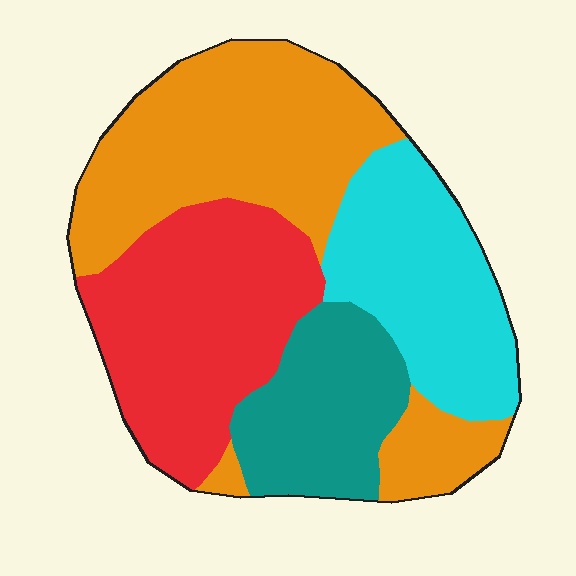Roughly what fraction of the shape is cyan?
Cyan covers about 20% of the shape.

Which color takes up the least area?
Teal, at roughly 15%.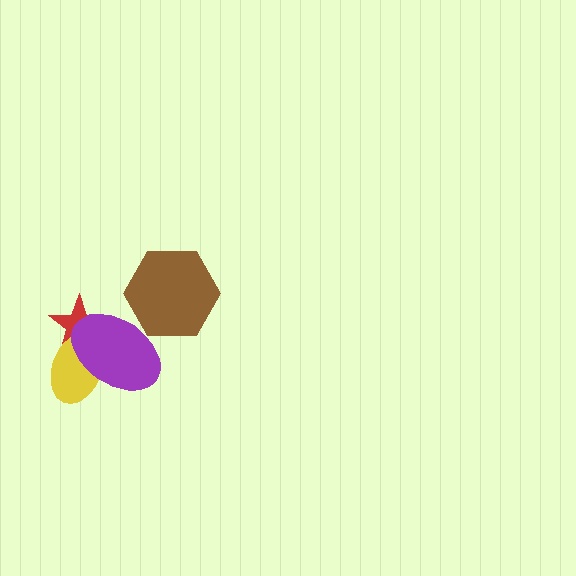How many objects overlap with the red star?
2 objects overlap with the red star.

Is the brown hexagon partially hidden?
No, no other shape covers it.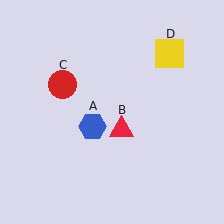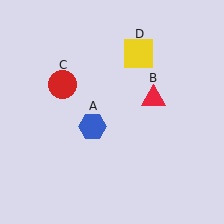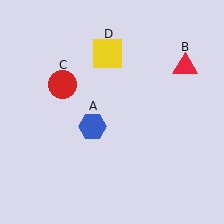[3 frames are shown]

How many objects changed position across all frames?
2 objects changed position: red triangle (object B), yellow square (object D).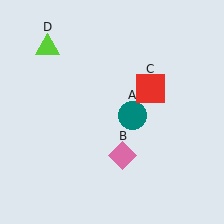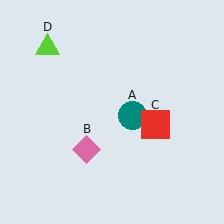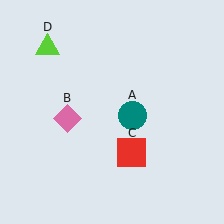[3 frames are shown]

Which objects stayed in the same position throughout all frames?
Teal circle (object A) and lime triangle (object D) remained stationary.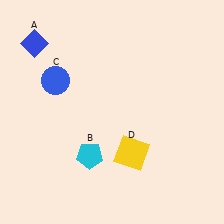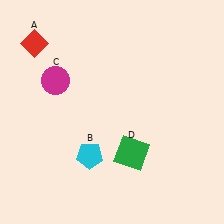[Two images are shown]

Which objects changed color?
A changed from blue to red. C changed from blue to magenta. D changed from yellow to green.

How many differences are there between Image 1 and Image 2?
There are 3 differences between the two images.